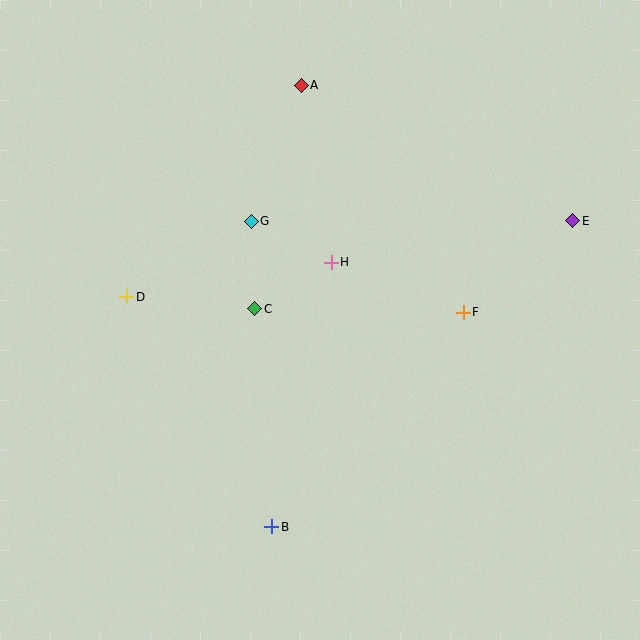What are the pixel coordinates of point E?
Point E is at (573, 221).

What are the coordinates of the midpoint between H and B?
The midpoint between H and B is at (301, 394).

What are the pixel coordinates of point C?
Point C is at (255, 309).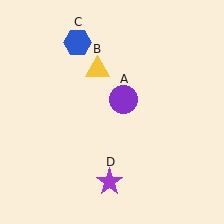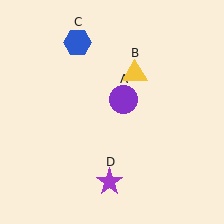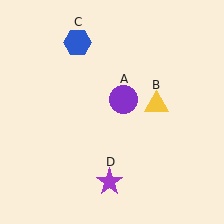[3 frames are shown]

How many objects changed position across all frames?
1 object changed position: yellow triangle (object B).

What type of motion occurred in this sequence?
The yellow triangle (object B) rotated clockwise around the center of the scene.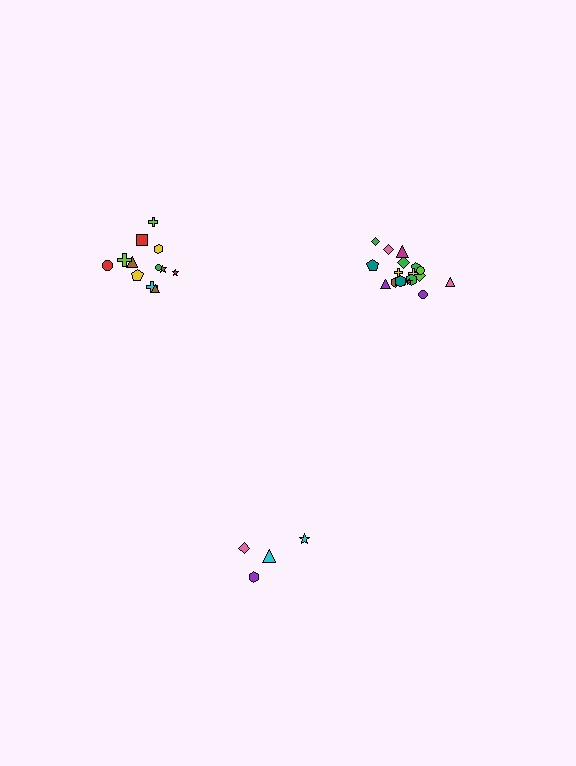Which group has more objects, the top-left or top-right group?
The top-right group.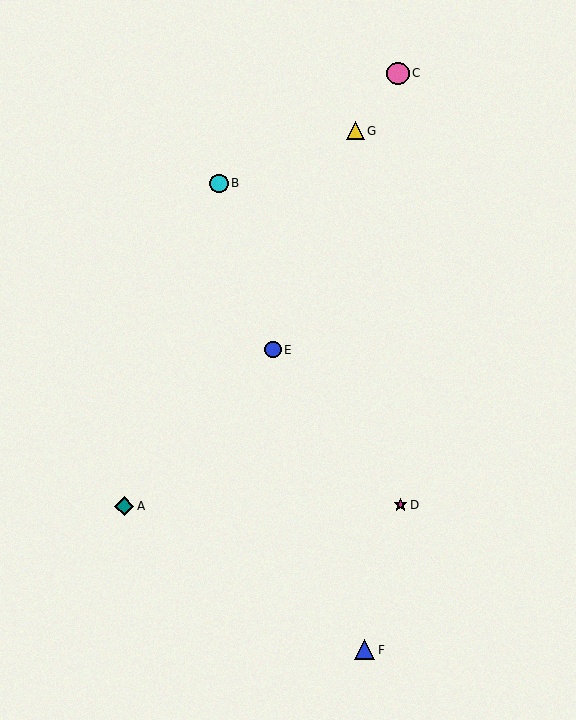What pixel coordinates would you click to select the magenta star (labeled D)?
Click at (400, 505) to select the magenta star D.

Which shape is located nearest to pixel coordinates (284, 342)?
The blue circle (labeled E) at (273, 350) is nearest to that location.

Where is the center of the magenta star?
The center of the magenta star is at (400, 505).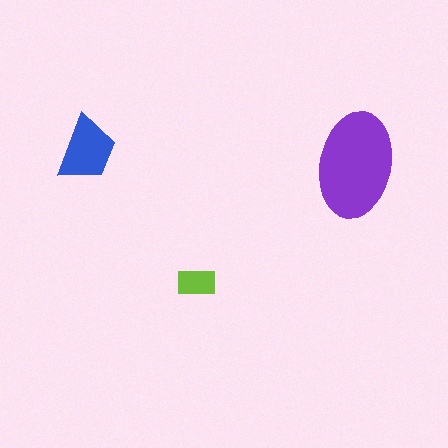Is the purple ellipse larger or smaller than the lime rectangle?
Larger.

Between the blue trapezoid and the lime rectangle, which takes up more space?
The blue trapezoid.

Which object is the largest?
The purple ellipse.